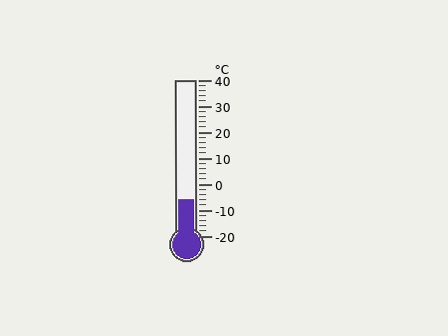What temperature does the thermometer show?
The thermometer shows approximately -6°C.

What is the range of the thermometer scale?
The thermometer scale ranges from -20°C to 40°C.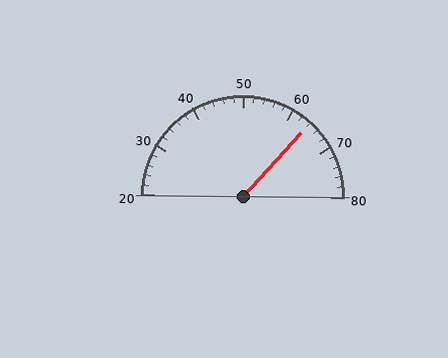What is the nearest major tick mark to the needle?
The nearest major tick mark is 60.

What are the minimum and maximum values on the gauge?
The gauge ranges from 20 to 80.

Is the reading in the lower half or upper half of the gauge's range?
The reading is in the upper half of the range (20 to 80).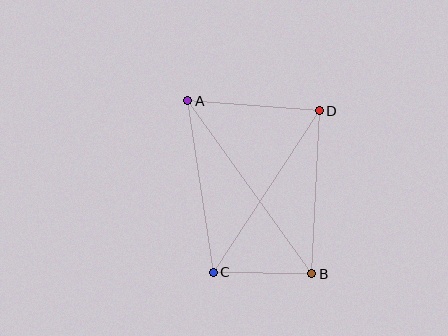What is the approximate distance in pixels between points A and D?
The distance between A and D is approximately 132 pixels.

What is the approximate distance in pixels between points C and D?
The distance between C and D is approximately 193 pixels.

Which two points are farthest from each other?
Points A and B are farthest from each other.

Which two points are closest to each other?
Points B and C are closest to each other.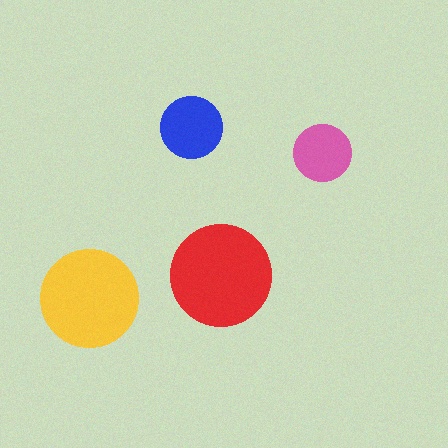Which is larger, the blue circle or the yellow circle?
The yellow one.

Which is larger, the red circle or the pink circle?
The red one.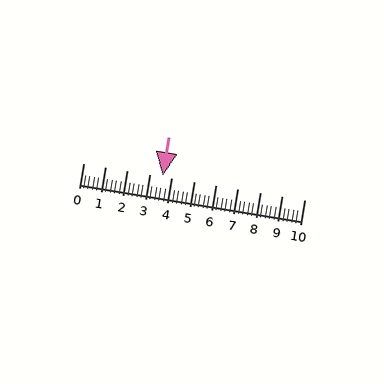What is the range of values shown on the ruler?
The ruler shows values from 0 to 10.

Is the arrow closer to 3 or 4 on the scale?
The arrow is closer to 4.